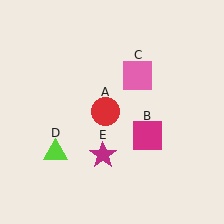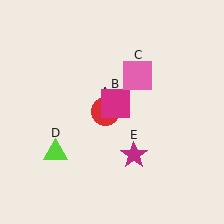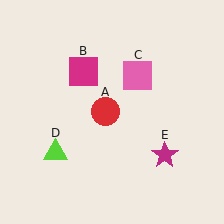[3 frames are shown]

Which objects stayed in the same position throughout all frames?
Red circle (object A) and pink square (object C) and lime triangle (object D) remained stationary.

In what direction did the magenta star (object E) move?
The magenta star (object E) moved right.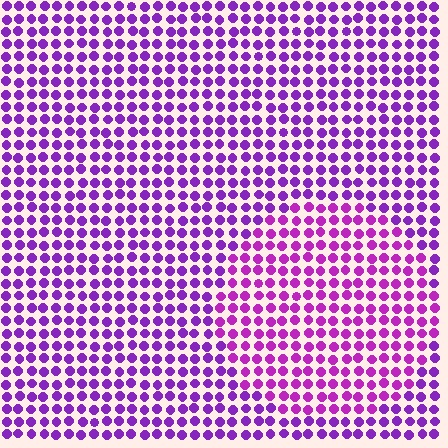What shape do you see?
I see a circle.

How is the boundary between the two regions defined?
The boundary is defined purely by a slight shift in hue (about 21 degrees). Spacing, size, and orientation are identical on both sides.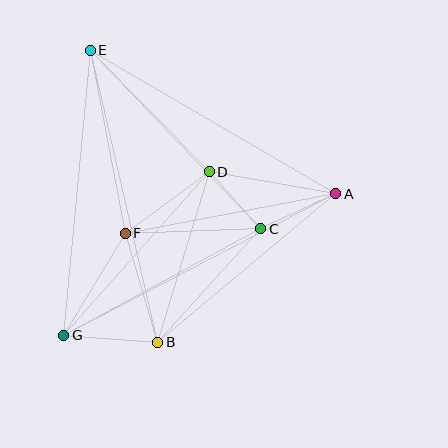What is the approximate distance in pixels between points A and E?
The distance between A and E is approximately 284 pixels.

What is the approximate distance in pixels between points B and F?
The distance between B and F is approximately 114 pixels.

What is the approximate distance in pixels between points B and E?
The distance between B and E is approximately 300 pixels.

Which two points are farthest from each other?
Points A and G are farthest from each other.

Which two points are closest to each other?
Points C and D are closest to each other.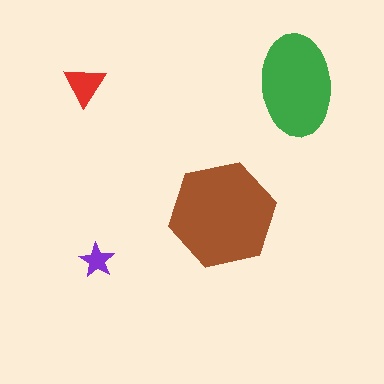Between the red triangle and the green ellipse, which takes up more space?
The green ellipse.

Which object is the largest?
The brown hexagon.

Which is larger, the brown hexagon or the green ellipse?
The brown hexagon.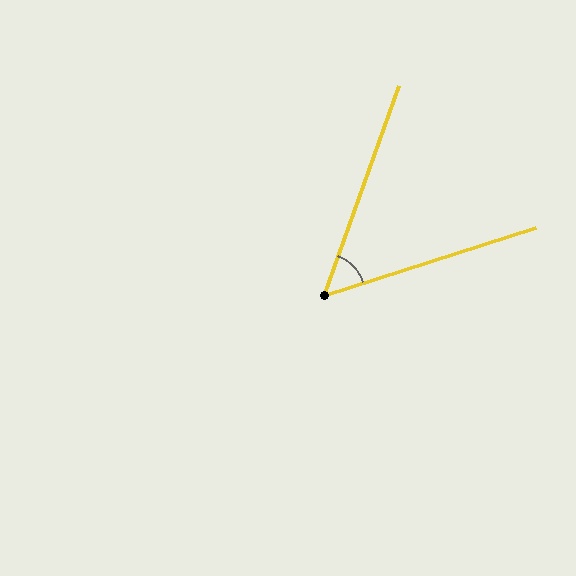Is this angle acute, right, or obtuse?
It is acute.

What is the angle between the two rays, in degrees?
Approximately 53 degrees.